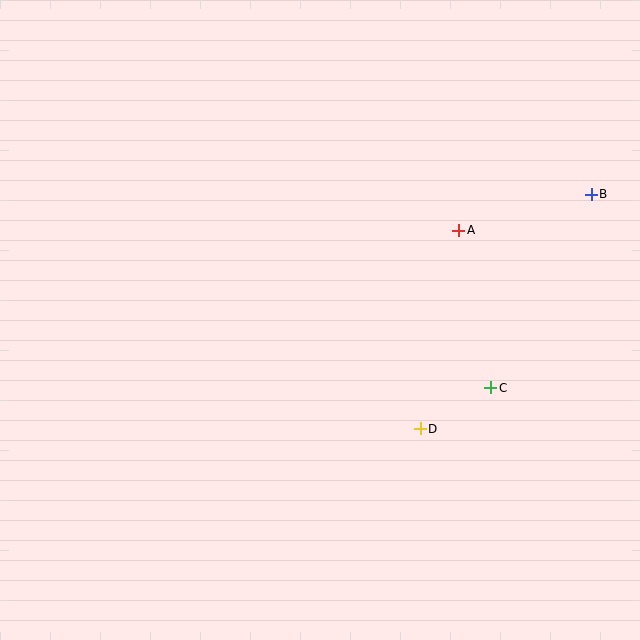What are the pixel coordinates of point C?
Point C is at (491, 388).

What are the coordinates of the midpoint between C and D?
The midpoint between C and D is at (455, 408).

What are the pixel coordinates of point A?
Point A is at (459, 230).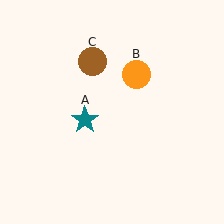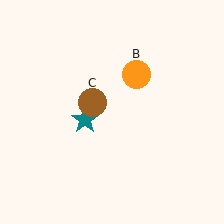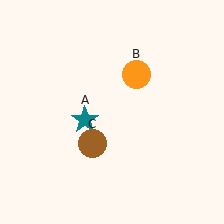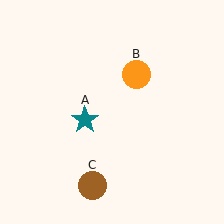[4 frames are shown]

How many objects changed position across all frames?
1 object changed position: brown circle (object C).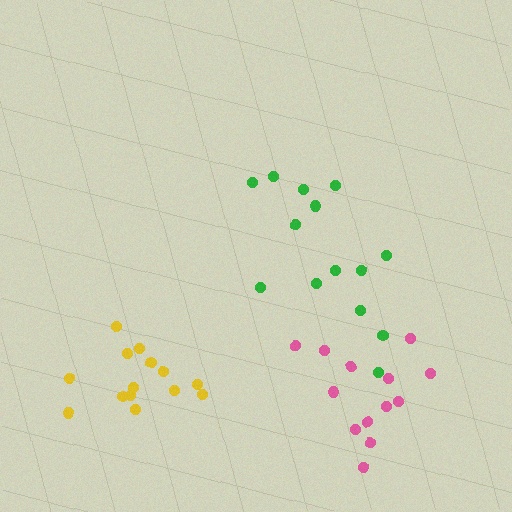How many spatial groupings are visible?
There are 3 spatial groupings.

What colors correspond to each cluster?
The clusters are colored: yellow, green, pink.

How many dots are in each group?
Group 1: 14 dots, Group 2: 14 dots, Group 3: 13 dots (41 total).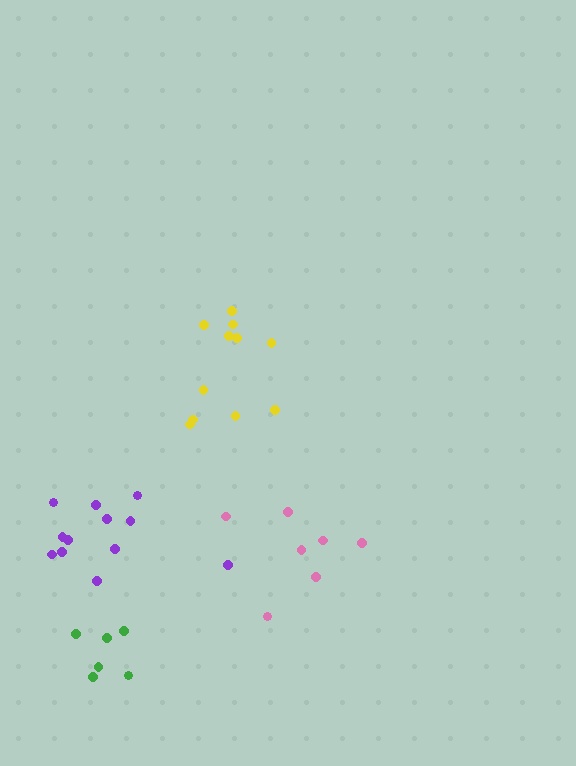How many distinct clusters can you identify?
There are 4 distinct clusters.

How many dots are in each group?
Group 1: 12 dots, Group 2: 7 dots, Group 3: 6 dots, Group 4: 11 dots (36 total).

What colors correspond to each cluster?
The clusters are colored: purple, pink, green, yellow.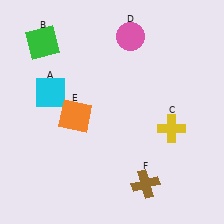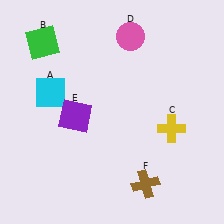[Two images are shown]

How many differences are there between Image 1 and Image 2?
There is 1 difference between the two images.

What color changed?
The square (E) changed from orange in Image 1 to purple in Image 2.